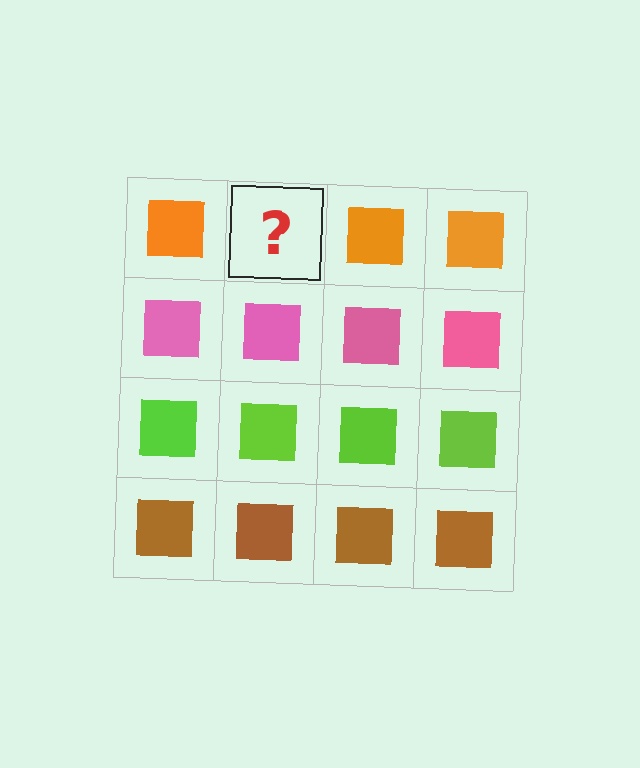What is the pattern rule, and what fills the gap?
The rule is that each row has a consistent color. The gap should be filled with an orange square.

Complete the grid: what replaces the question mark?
The question mark should be replaced with an orange square.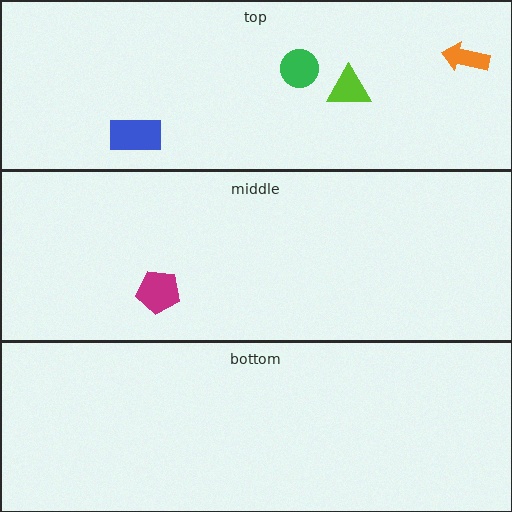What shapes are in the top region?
The green circle, the orange arrow, the lime triangle, the blue rectangle.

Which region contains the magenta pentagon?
The middle region.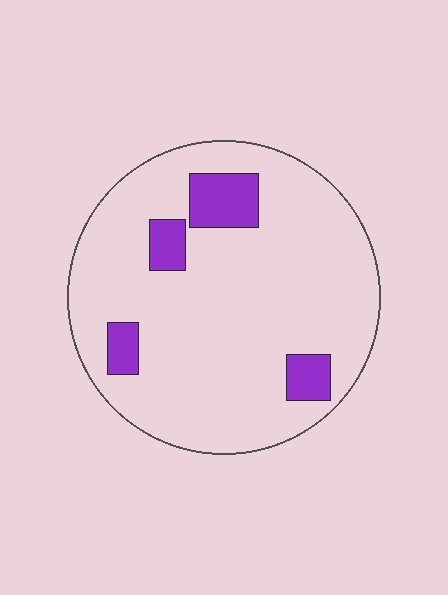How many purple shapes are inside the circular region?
4.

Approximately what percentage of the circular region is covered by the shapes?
Approximately 10%.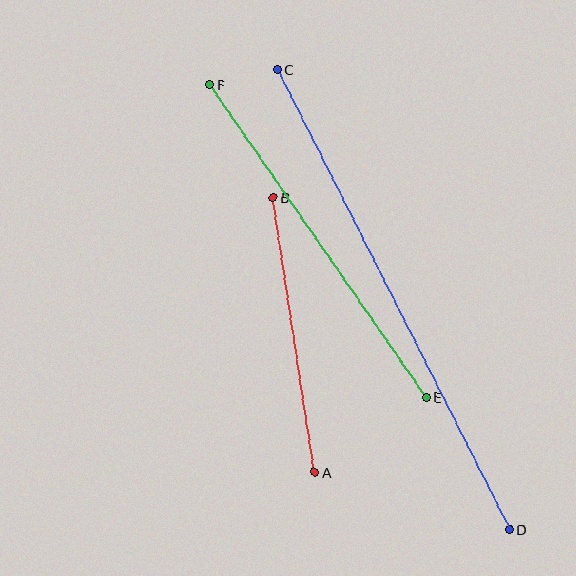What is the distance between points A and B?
The distance is approximately 278 pixels.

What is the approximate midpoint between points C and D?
The midpoint is at approximately (393, 299) pixels.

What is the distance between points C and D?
The distance is approximately 515 pixels.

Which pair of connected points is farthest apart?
Points C and D are farthest apart.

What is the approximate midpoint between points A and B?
The midpoint is at approximately (294, 335) pixels.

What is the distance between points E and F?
The distance is approximately 380 pixels.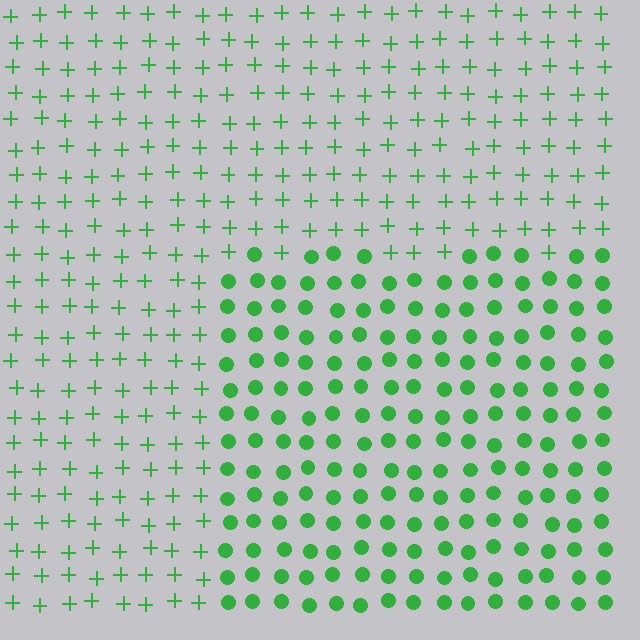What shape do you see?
I see a rectangle.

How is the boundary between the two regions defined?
The boundary is defined by a change in element shape: circles inside vs. plus signs outside. All elements share the same color and spacing.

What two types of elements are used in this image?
The image uses circles inside the rectangle region and plus signs outside it.